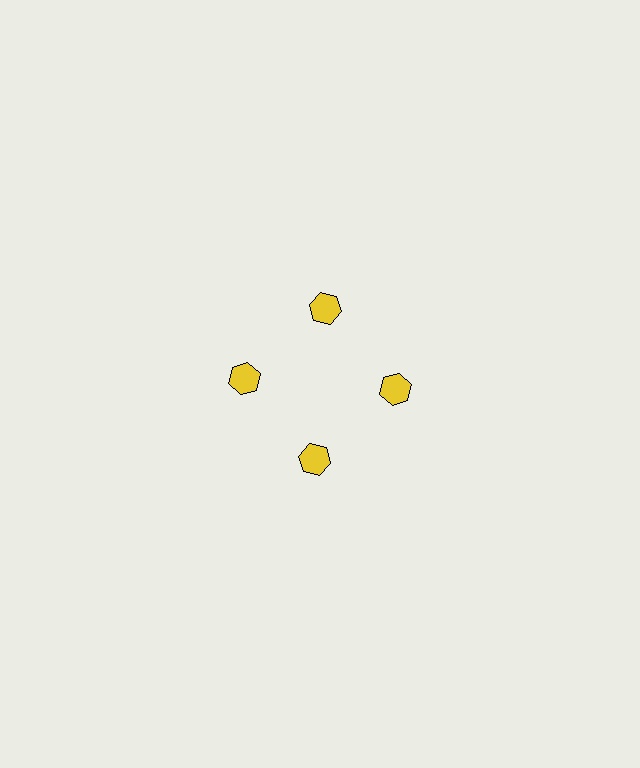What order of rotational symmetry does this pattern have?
This pattern has 4-fold rotational symmetry.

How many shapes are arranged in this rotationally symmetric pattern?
There are 4 shapes, arranged in 4 groups of 1.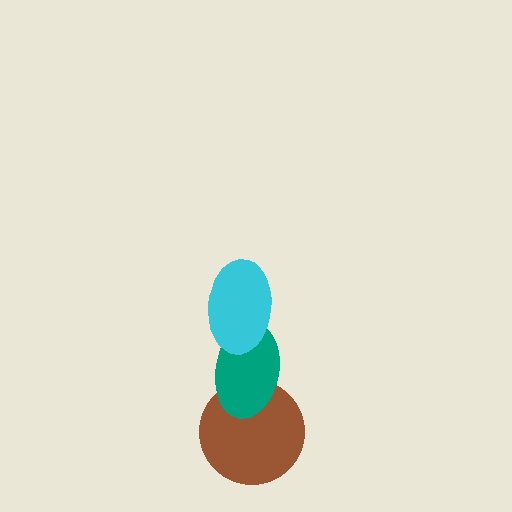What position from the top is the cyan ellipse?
The cyan ellipse is 1st from the top.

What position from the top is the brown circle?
The brown circle is 3rd from the top.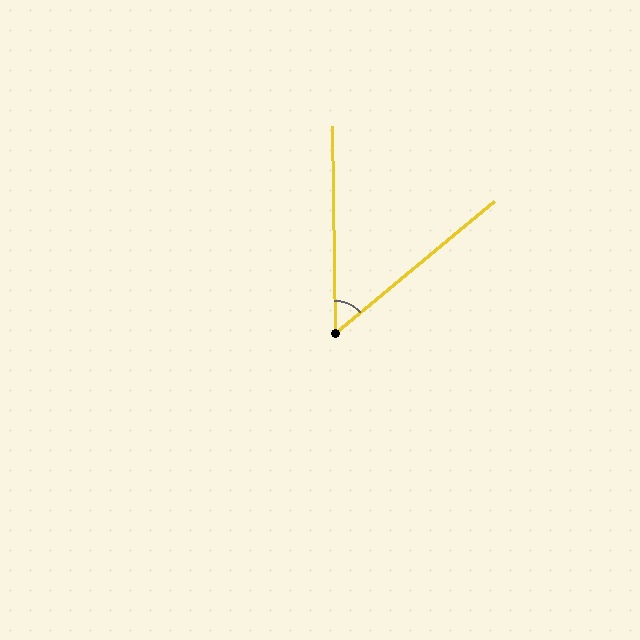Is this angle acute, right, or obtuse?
It is acute.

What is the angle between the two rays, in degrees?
Approximately 51 degrees.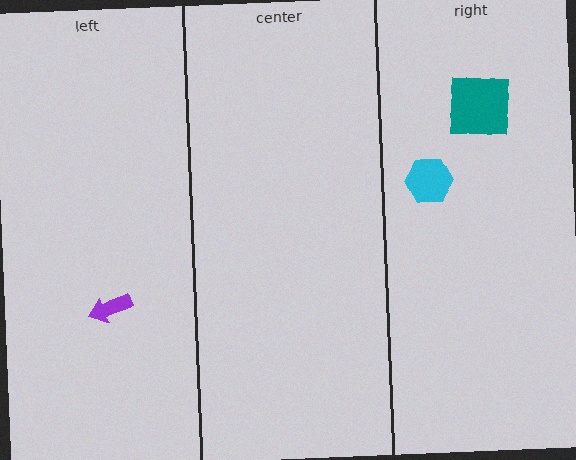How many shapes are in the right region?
2.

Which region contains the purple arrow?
The left region.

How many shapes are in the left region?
1.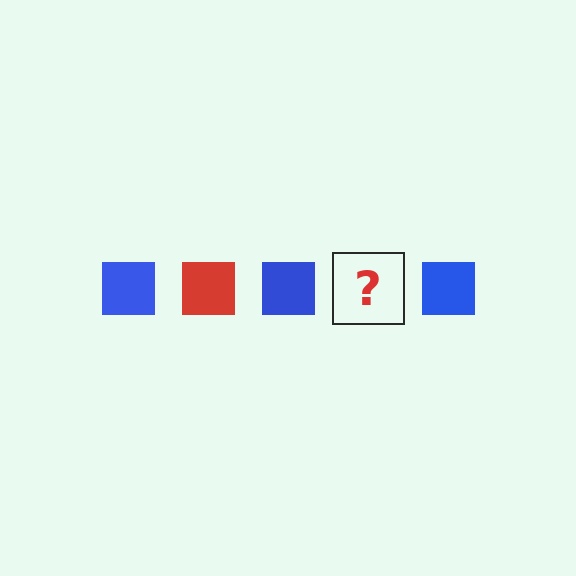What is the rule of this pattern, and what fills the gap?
The rule is that the pattern cycles through blue, red squares. The gap should be filled with a red square.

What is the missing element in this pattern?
The missing element is a red square.